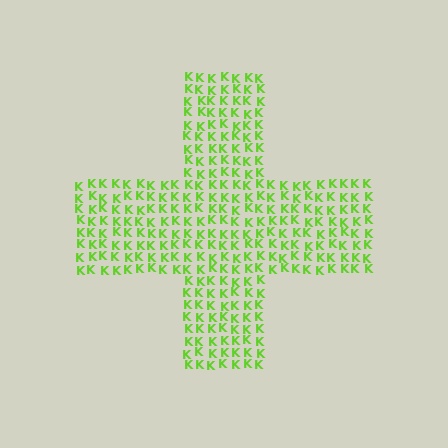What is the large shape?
The large shape is a cross.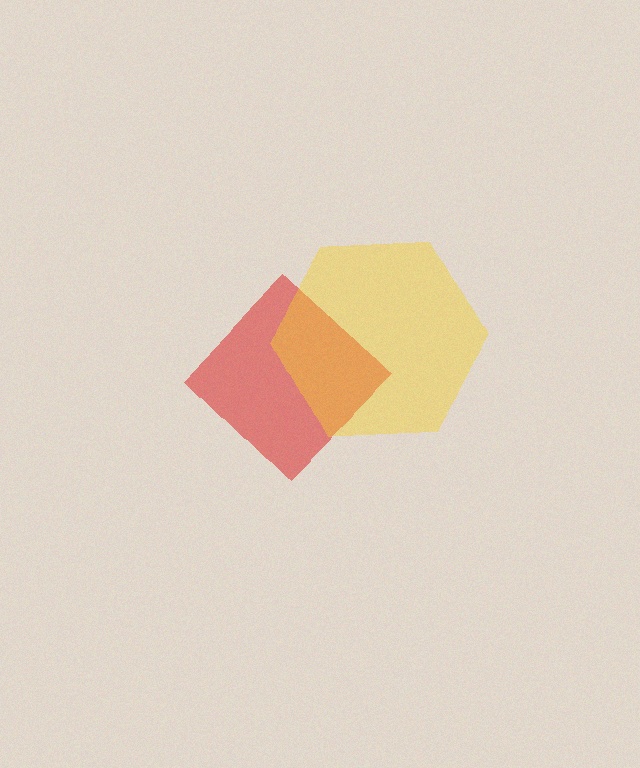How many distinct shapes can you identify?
There are 2 distinct shapes: a red diamond, a yellow hexagon.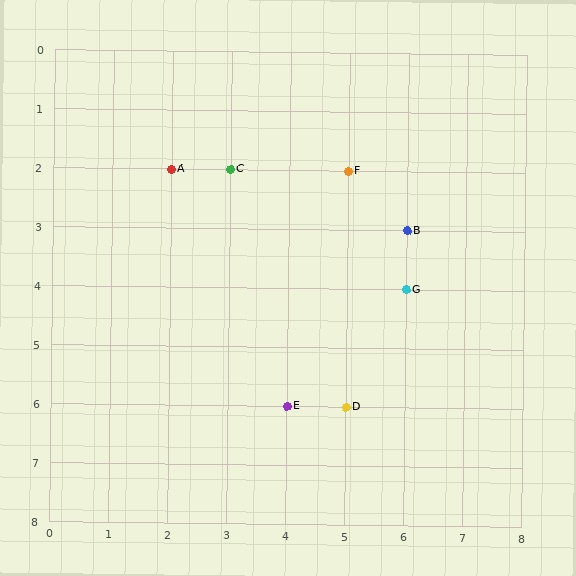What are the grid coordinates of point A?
Point A is at grid coordinates (2, 2).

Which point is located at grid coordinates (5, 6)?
Point D is at (5, 6).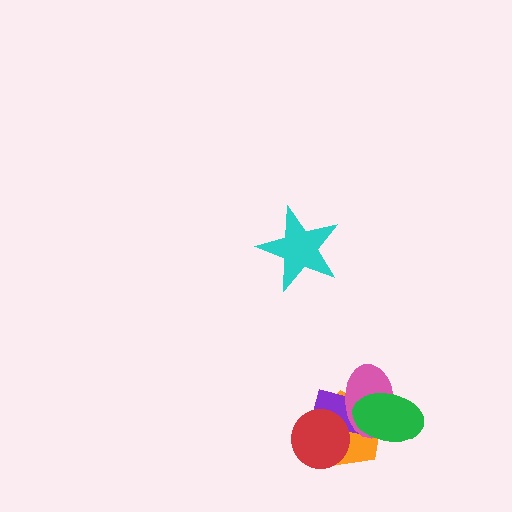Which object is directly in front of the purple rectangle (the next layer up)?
The pink ellipse is directly in front of the purple rectangle.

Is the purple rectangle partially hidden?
Yes, it is partially covered by another shape.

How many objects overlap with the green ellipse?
3 objects overlap with the green ellipse.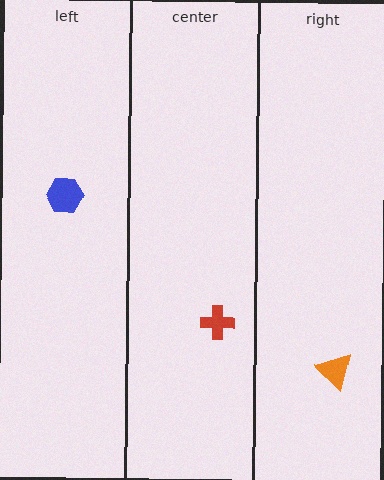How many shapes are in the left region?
1.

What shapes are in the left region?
The blue hexagon.